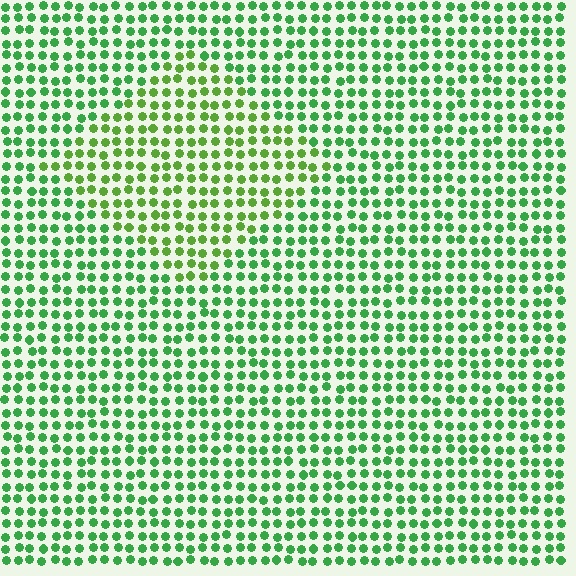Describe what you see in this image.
The image is filled with small green elements in a uniform arrangement. A diamond-shaped region is visible where the elements are tinted to a slightly different hue, forming a subtle color boundary.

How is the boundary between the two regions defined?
The boundary is defined purely by a slight shift in hue (about 28 degrees). Spacing, size, and orientation are identical on both sides.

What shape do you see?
I see a diamond.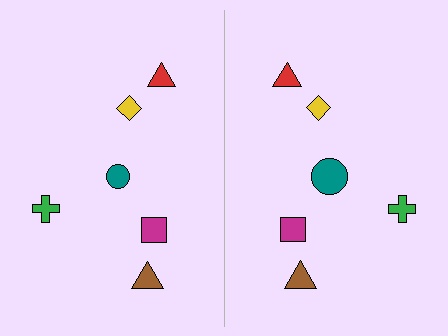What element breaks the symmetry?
The teal circle on the right side has a different size than its mirror counterpart.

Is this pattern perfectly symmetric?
No, the pattern is not perfectly symmetric. The teal circle on the right side has a different size than its mirror counterpart.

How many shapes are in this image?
There are 12 shapes in this image.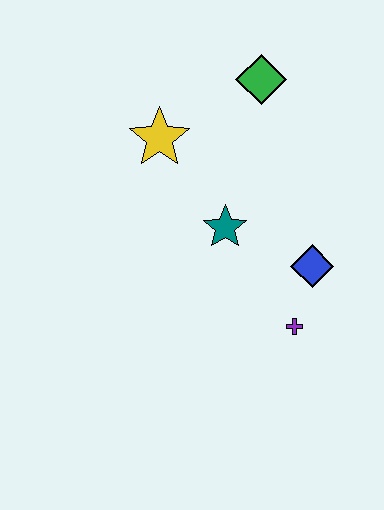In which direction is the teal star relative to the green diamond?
The teal star is below the green diamond.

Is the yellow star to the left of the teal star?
Yes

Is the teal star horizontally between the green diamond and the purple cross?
No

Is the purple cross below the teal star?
Yes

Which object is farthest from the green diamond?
The purple cross is farthest from the green diamond.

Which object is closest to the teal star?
The blue diamond is closest to the teal star.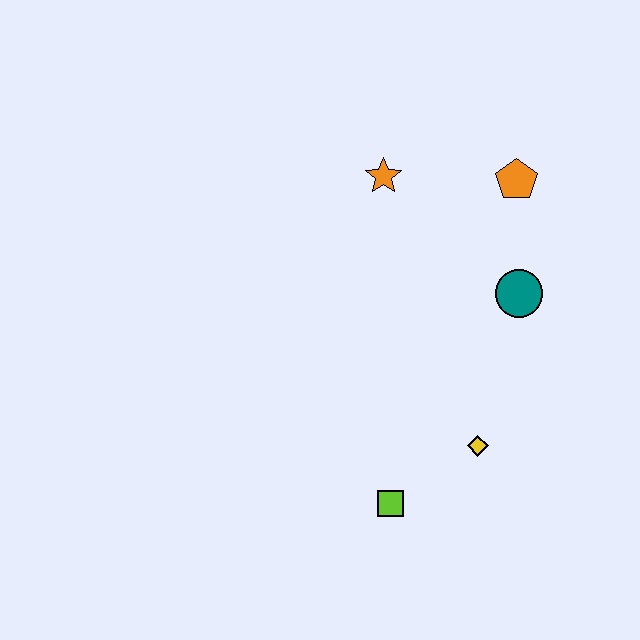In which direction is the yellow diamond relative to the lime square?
The yellow diamond is to the right of the lime square.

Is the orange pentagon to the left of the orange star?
No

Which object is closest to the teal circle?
The orange pentagon is closest to the teal circle.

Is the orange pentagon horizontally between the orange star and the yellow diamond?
No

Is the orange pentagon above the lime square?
Yes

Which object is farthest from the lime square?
The orange pentagon is farthest from the lime square.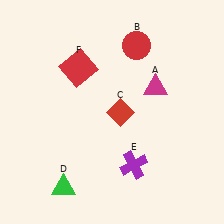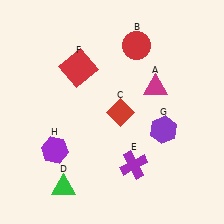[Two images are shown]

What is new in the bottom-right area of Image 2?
A purple hexagon (G) was added in the bottom-right area of Image 2.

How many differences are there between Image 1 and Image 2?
There are 2 differences between the two images.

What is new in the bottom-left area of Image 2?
A purple hexagon (H) was added in the bottom-left area of Image 2.